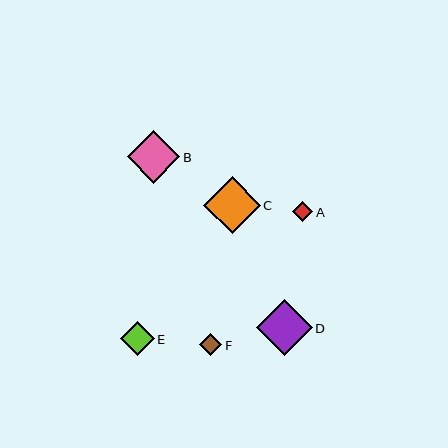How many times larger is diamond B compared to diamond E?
Diamond B is approximately 1.6 times the size of diamond E.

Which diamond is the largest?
Diamond C is the largest with a size of approximately 57 pixels.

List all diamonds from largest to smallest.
From largest to smallest: C, D, B, E, F, A.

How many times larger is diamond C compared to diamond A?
Diamond C is approximately 2.8 times the size of diamond A.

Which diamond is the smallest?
Diamond A is the smallest with a size of approximately 20 pixels.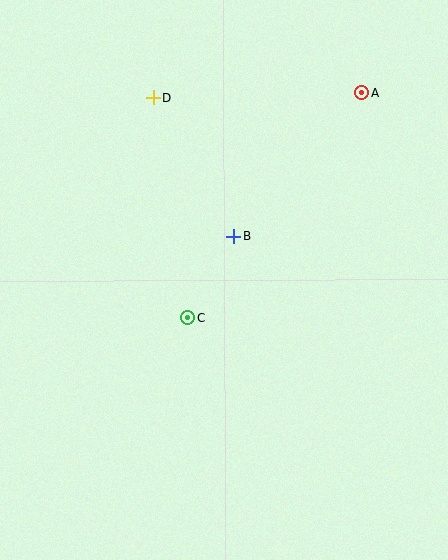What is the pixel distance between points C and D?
The distance between C and D is 223 pixels.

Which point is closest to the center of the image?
Point B at (234, 236) is closest to the center.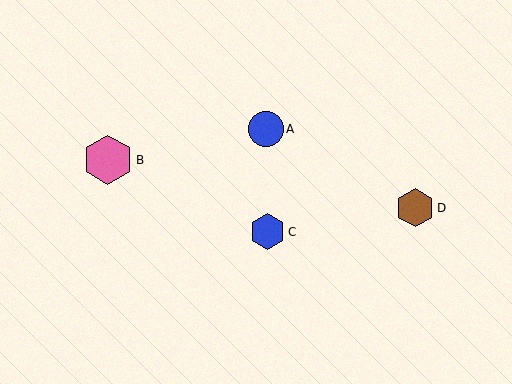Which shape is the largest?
The pink hexagon (labeled B) is the largest.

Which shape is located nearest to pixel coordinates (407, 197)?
The brown hexagon (labeled D) at (415, 208) is nearest to that location.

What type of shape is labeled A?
Shape A is a blue circle.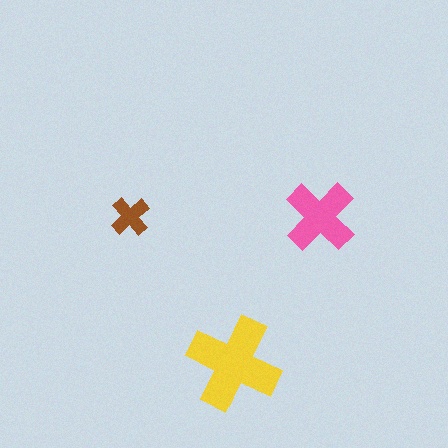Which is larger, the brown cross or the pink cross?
The pink one.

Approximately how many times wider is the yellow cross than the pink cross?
About 1.5 times wider.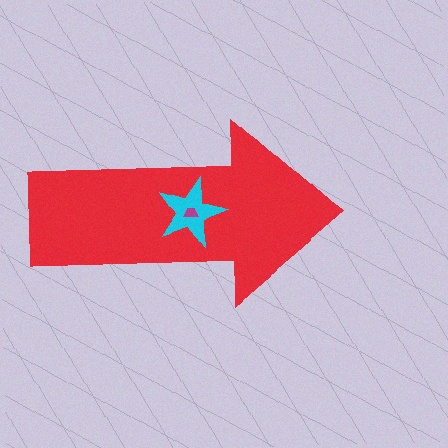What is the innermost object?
The magenta trapezoid.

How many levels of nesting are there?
3.